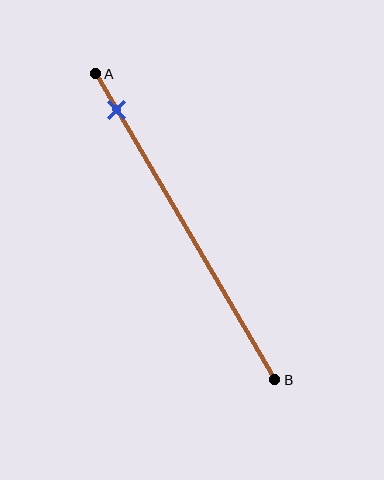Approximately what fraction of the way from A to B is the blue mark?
The blue mark is approximately 10% of the way from A to B.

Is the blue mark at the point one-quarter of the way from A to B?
No, the mark is at about 10% from A, not at the 25% one-quarter point.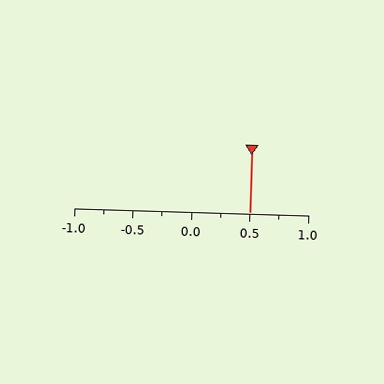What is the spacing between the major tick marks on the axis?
The major ticks are spaced 0.5 apart.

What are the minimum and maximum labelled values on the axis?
The axis runs from -1.0 to 1.0.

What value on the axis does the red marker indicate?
The marker indicates approximately 0.5.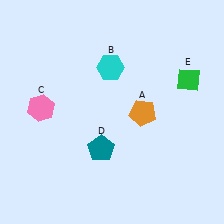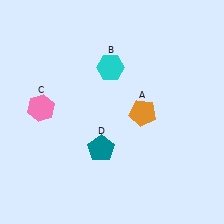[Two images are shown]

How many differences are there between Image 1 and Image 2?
There is 1 difference between the two images.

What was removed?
The green diamond (E) was removed in Image 2.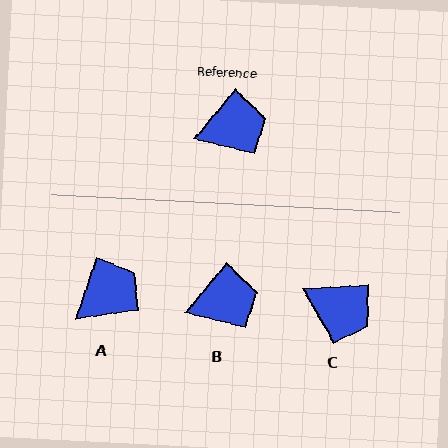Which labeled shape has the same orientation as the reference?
B.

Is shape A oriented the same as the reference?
No, it is off by about 22 degrees.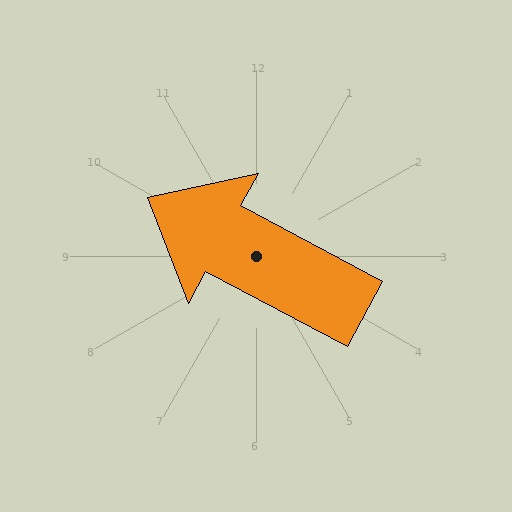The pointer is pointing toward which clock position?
Roughly 10 o'clock.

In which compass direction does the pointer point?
Northwest.